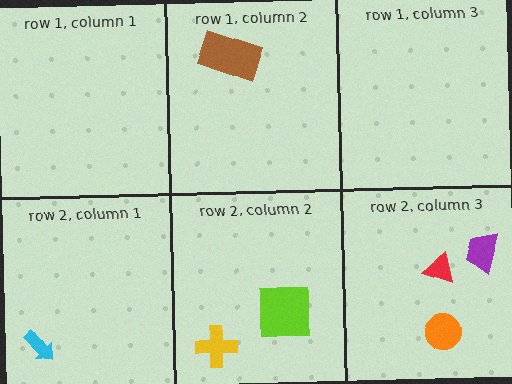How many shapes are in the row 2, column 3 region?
3.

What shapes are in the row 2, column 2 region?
The yellow cross, the lime square.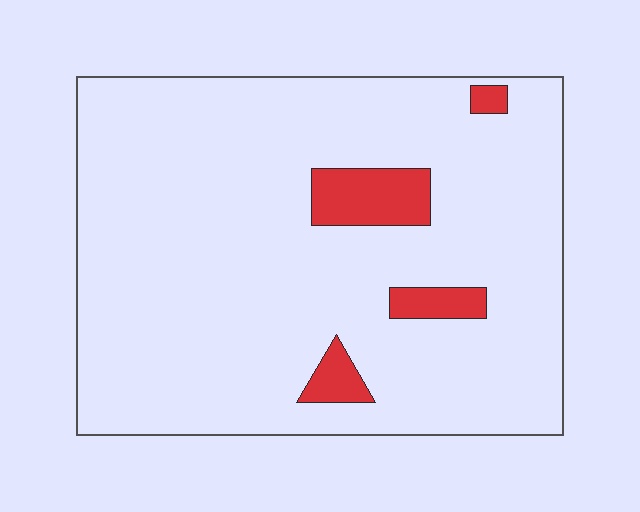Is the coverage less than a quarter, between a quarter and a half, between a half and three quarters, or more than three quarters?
Less than a quarter.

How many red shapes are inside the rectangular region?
4.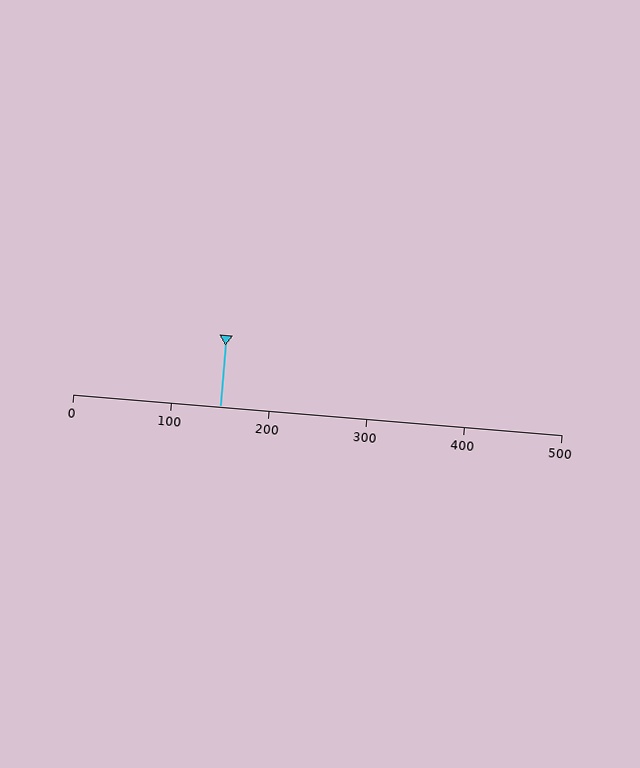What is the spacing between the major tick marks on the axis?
The major ticks are spaced 100 apart.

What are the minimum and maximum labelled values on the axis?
The axis runs from 0 to 500.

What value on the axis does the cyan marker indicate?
The marker indicates approximately 150.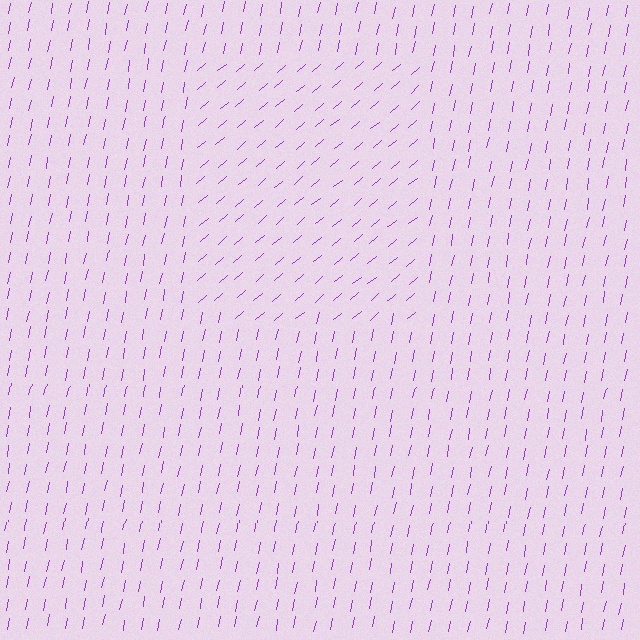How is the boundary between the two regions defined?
The boundary is defined purely by a change in line orientation (approximately 38 degrees difference). All lines are the same color and thickness.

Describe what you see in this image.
The image is filled with small purple line segments. A rectangle region in the image has lines oriented differently from the surrounding lines, creating a visible texture boundary.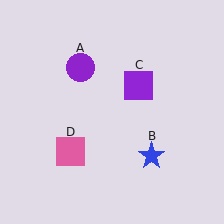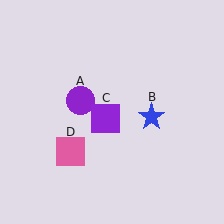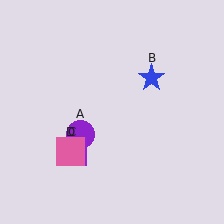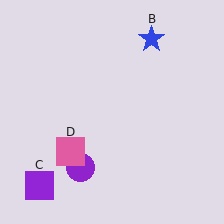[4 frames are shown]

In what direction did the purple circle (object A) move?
The purple circle (object A) moved down.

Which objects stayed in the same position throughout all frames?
Pink square (object D) remained stationary.